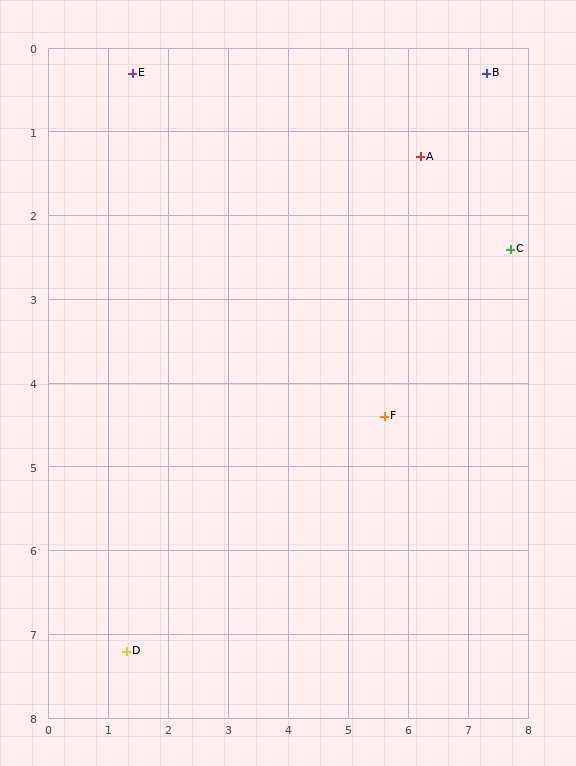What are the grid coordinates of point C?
Point C is at approximately (7.7, 2.4).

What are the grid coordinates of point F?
Point F is at approximately (5.6, 4.4).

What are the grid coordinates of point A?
Point A is at approximately (6.2, 1.3).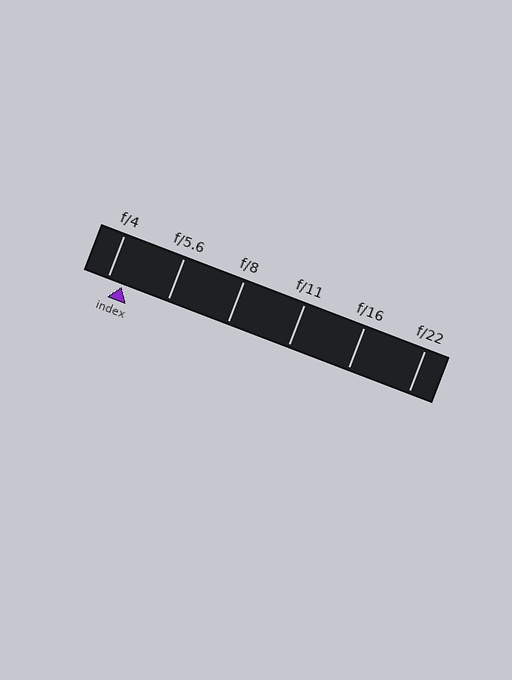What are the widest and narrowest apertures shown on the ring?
The widest aperture shown is f/4 and the narrowest is f/22.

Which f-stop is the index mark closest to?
The index mark is closest to f/4.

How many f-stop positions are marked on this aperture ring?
There are 6 f-stop positions marked.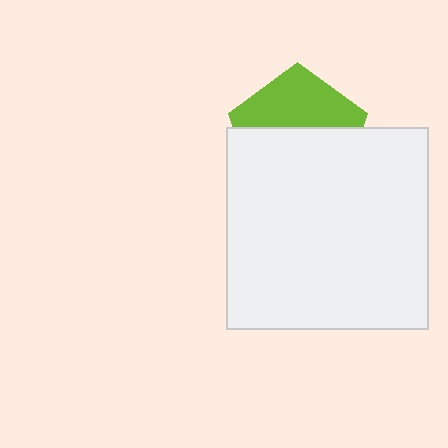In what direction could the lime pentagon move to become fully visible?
The lime pentagon could move up. That would shift it out from behind the white square entirely.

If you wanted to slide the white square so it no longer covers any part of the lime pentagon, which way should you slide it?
Slide it down — that is the most direct way to separate the two shapes.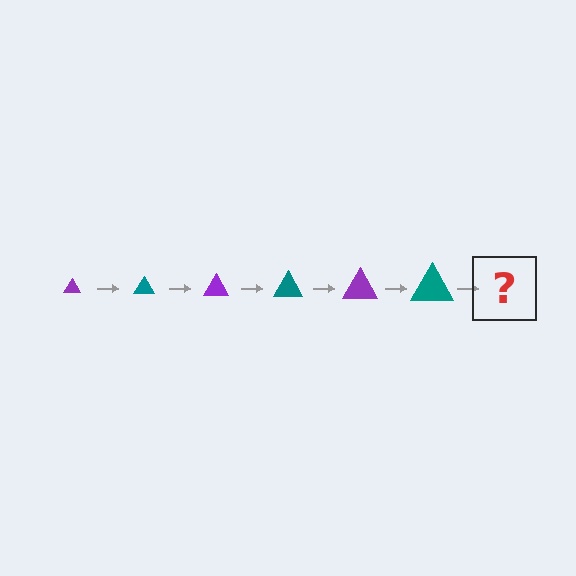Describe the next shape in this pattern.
It should be a purple triangle, larger than the previous one.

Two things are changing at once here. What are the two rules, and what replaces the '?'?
The two rules are that the triangle grows larger each step and the color cycles through purple and teal. The '?' should be a purple triangle, larger than the previous one.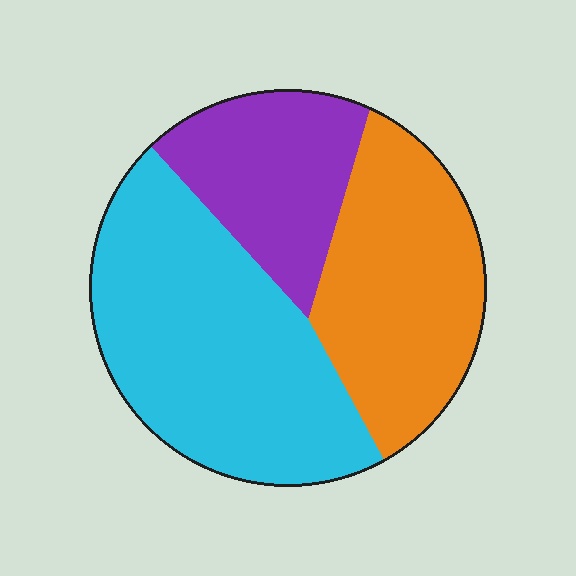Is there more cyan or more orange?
Cyan.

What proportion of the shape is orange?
Orange takes up between a quarter and a half of the shape.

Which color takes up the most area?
Cyan, at roughly 45%.